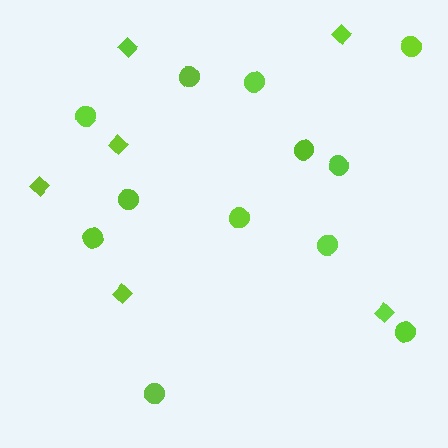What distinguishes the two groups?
There are 2 groups: one group of diamonds (6) and one group of circles (12).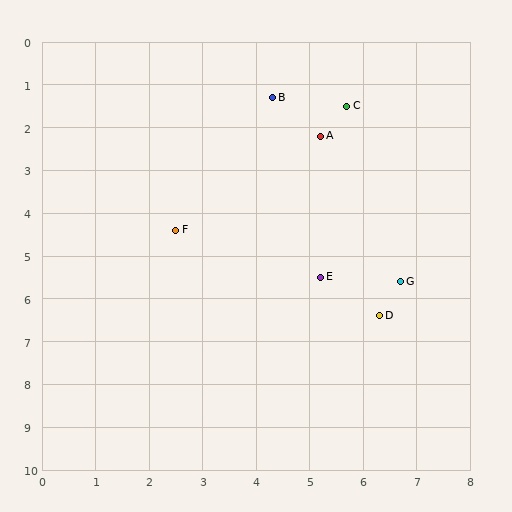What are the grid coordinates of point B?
Point B is at approximately (4.3, 1.3).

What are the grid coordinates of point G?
Point G is at approximately (6.7, 5.6).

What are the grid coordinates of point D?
Point D is at approximately (6.3, 6.4).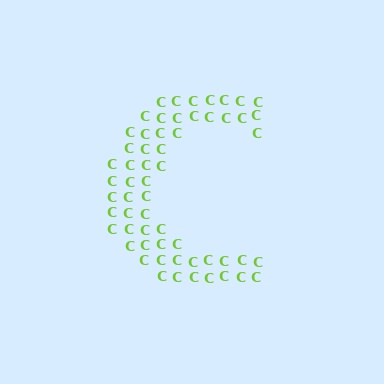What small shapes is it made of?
It is made of small letter C's.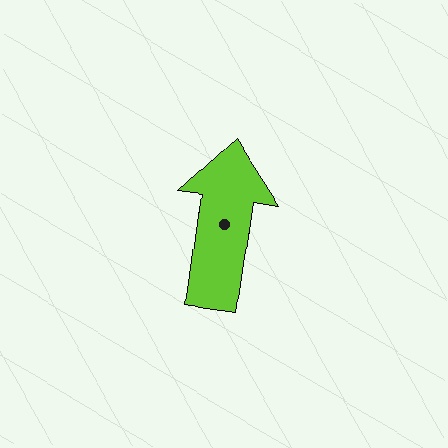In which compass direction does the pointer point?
North.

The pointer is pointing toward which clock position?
Roughly 12 o'clock.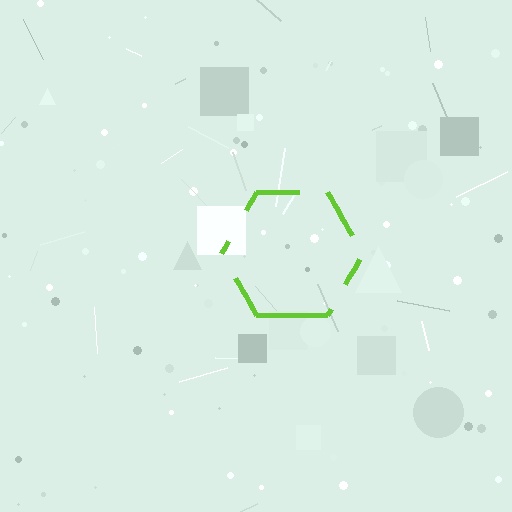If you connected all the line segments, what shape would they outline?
They would outline a hexagon.